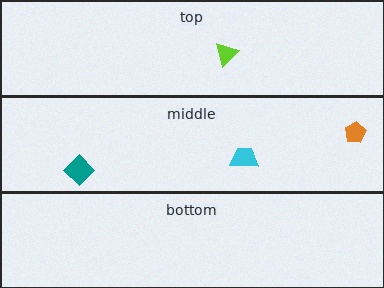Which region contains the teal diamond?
The middle region.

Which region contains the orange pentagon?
The middle region.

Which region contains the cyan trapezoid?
The middle region.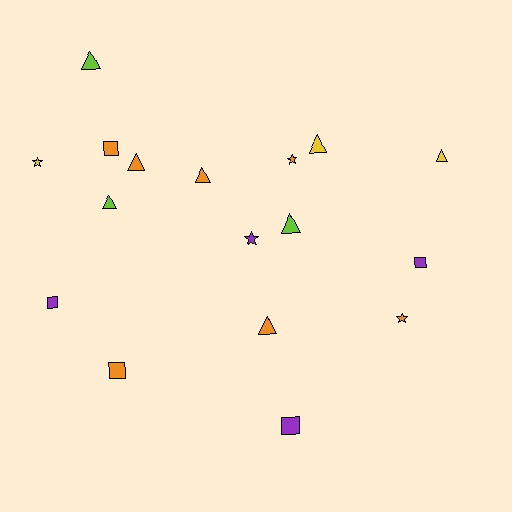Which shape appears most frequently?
Triangle, with 8 objects.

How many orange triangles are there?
There are 3 orange triangles.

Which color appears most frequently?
Orange, with 7 objects.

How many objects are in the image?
There are 17 objects.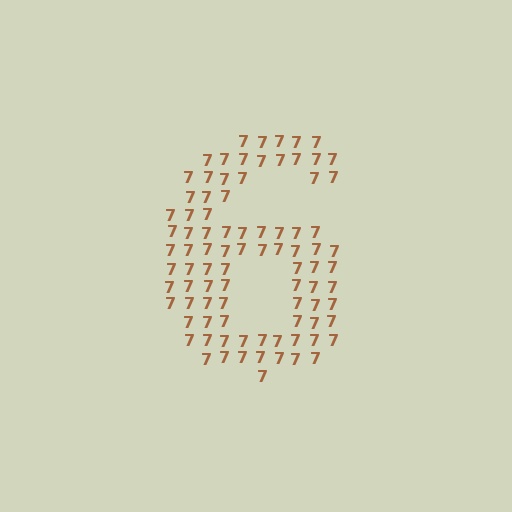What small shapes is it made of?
It is made of small digit 7's.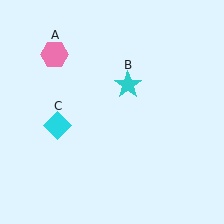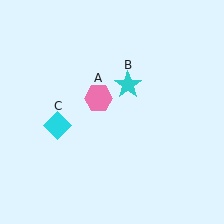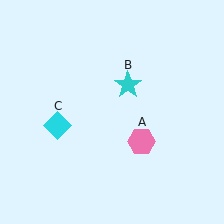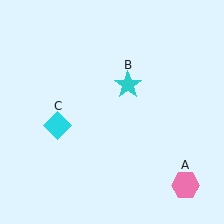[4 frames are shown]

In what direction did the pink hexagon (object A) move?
The pink hexagon (object A) moved down and to the right.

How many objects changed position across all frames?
1 object changed position: pink hexagon (object A).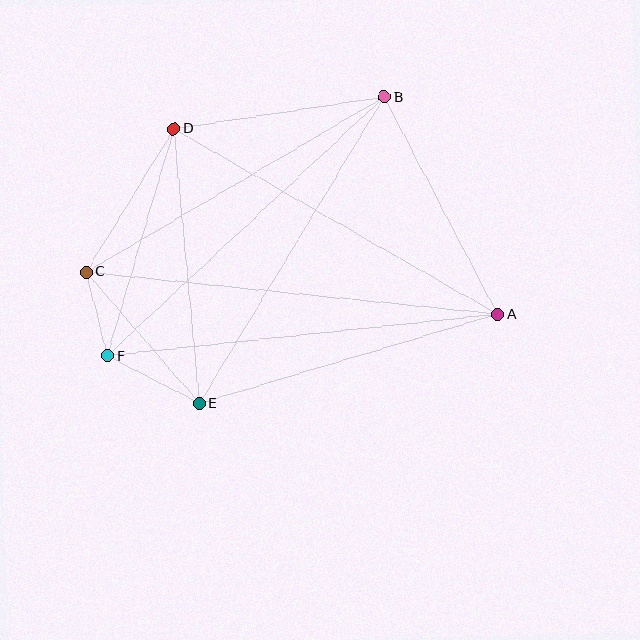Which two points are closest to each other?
Points C and F are closest to each other.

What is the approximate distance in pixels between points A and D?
The distance between A and D is approximately 373 pixels.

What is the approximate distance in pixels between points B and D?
The distance between B and D is approximately 212 pixels.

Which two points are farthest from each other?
Points A and C are farthest from each other.